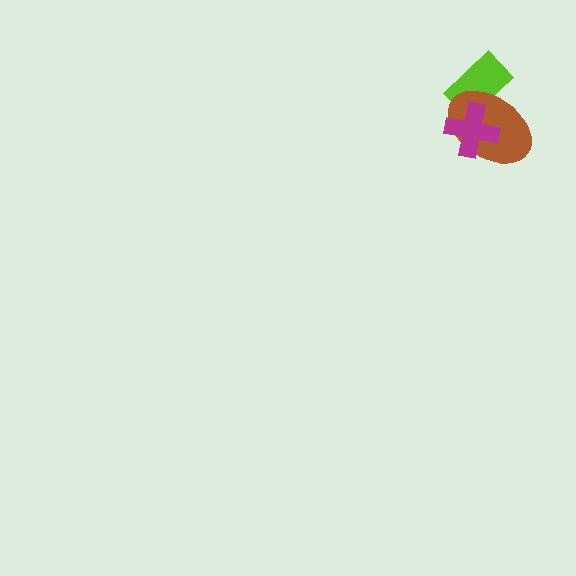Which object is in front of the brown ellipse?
The magenta cross is in front of the brown ellipse.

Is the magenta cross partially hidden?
No, no other shape covers it.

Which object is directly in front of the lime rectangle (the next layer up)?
The brown ellipse is directly in front of the lime rectangle.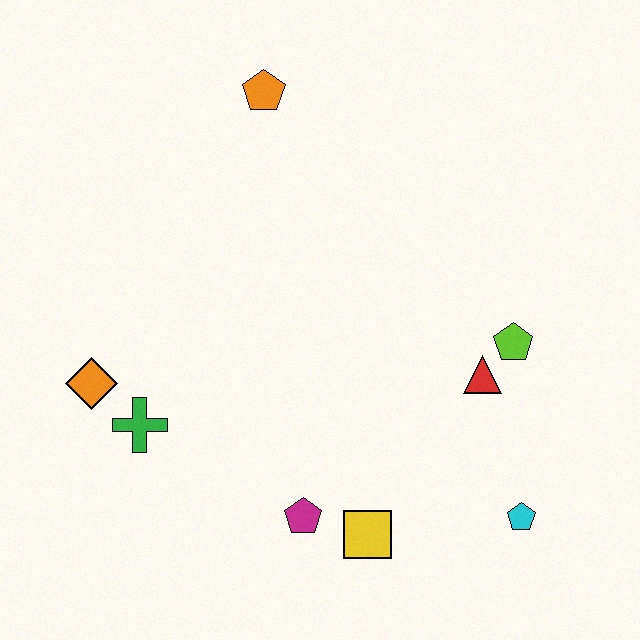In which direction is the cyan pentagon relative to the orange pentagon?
The cyan pentagon is below the orange pentagon.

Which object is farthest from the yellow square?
The orange pentagon is farthest from the yellow square.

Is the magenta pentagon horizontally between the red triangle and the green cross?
Yes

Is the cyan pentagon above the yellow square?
Yes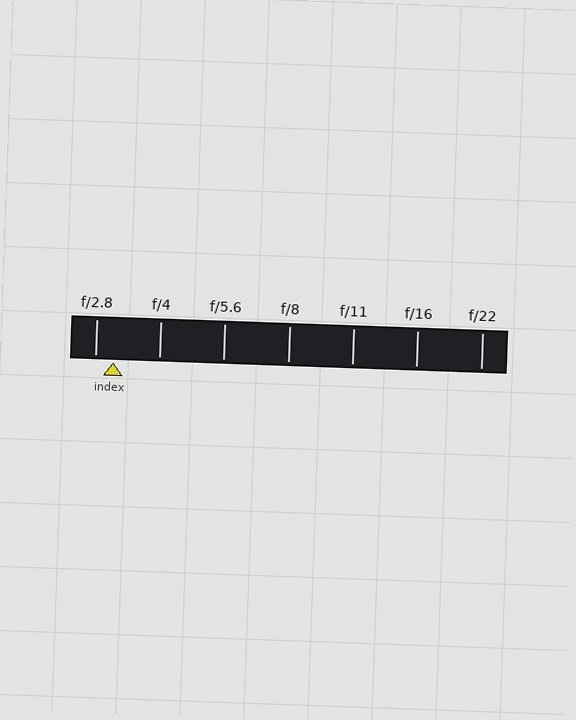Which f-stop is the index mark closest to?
The index mark is closest to f/2.8.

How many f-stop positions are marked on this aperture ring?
There are 7 f-stop positions marked.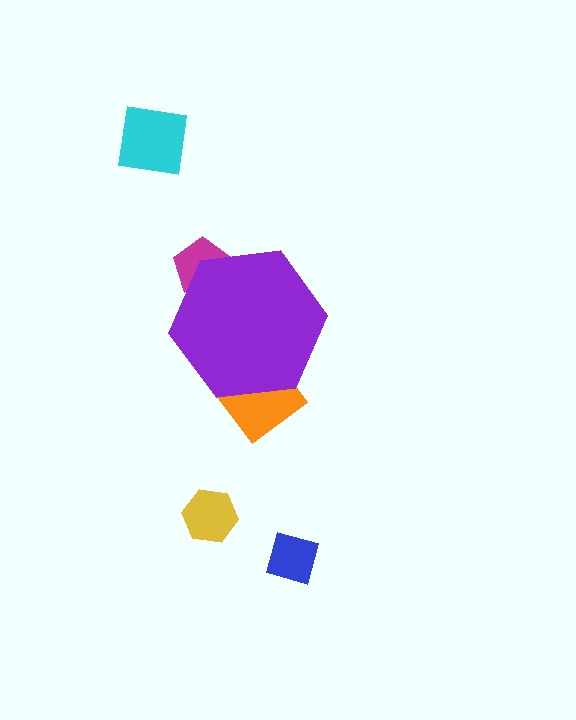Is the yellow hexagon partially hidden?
No, the yellow hexagon is fully visible.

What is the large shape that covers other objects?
A purple hexagon.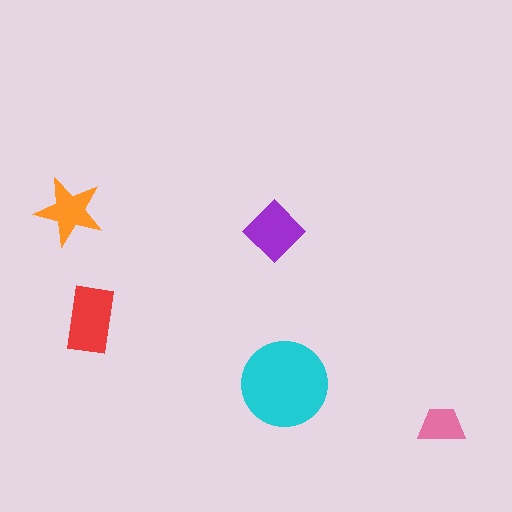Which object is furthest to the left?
The orange star is leftmost.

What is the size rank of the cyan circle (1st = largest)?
1st.